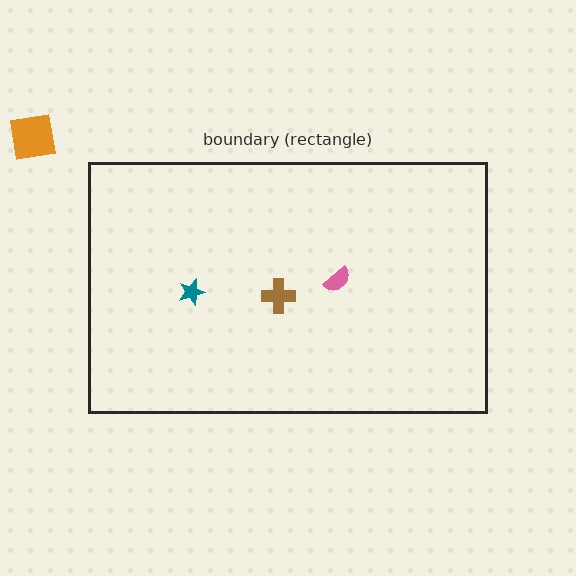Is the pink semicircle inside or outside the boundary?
Inside.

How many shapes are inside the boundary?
3 inside, 1 outside.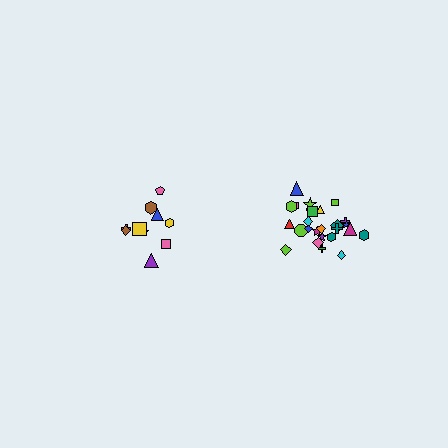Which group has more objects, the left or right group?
The right group.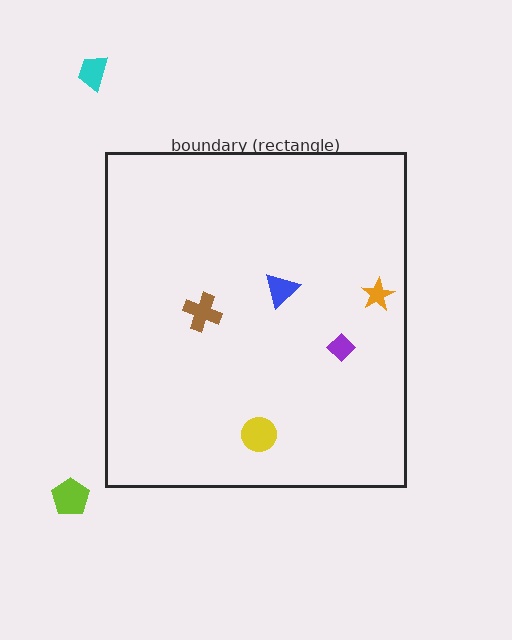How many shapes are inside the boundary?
5 inside, 2 outside.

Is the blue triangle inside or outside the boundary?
Inside.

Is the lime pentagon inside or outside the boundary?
Outside.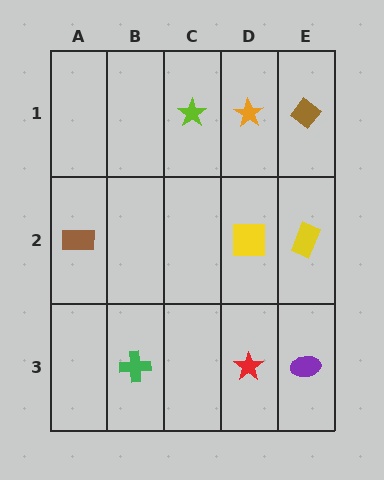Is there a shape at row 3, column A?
No, that cell is empty.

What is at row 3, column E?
A purple ellipse.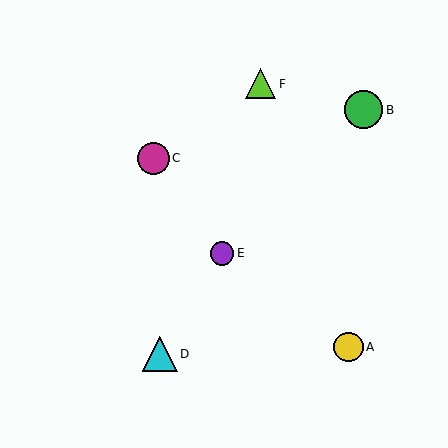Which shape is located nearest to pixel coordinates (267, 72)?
The lime triangle (labeled F) at (260, 84) is nearest to that location.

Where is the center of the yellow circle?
The center of the yellow circle is at (348, 347).